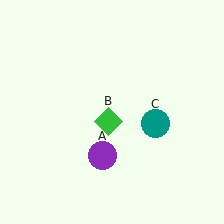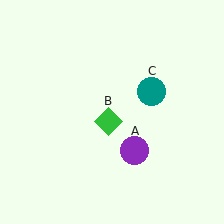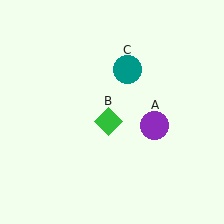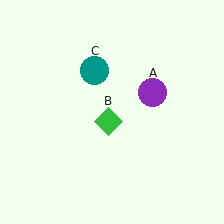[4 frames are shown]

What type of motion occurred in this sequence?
The purple circle (object A), teal circle (object C) rotated counterclockwise around the center of the scene.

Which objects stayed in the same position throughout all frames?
Green diamond (object B) remained stationary.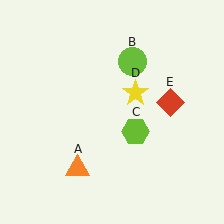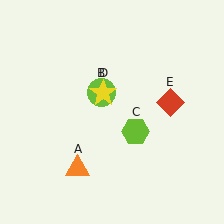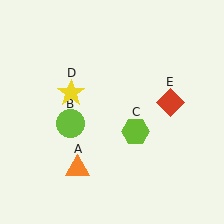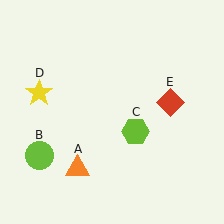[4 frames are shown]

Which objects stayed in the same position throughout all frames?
Orange triangle (object A) and lime hexagon (object C) and red diamond (object E) remained stationary.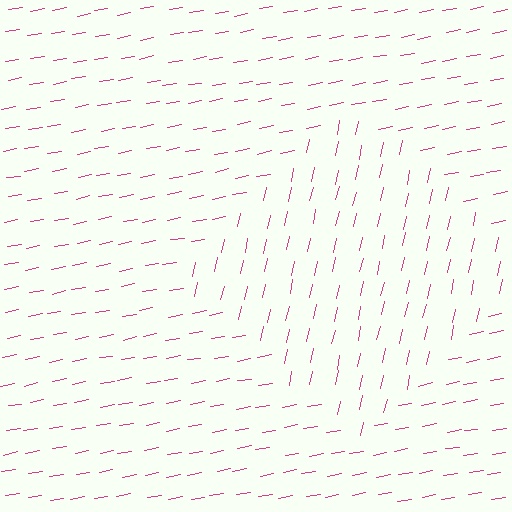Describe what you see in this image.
The image is filled with small magenta line segments. A diamond region in the image has lines oriented differently from the surrounding lines, creating a visible texture boundary.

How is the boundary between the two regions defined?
The boundary is defined purely by a change in line orientation (approximately 67 degrees difference). All lines are the same color and thickness.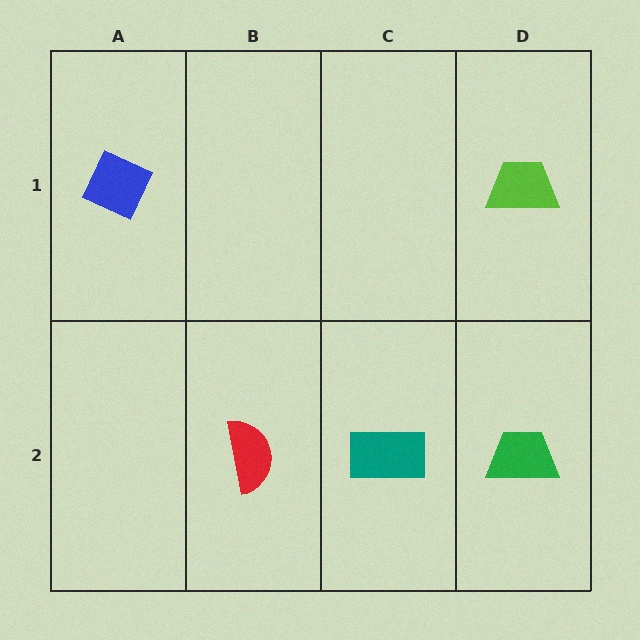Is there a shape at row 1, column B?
No, that cell is empty.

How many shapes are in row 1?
2 shapes.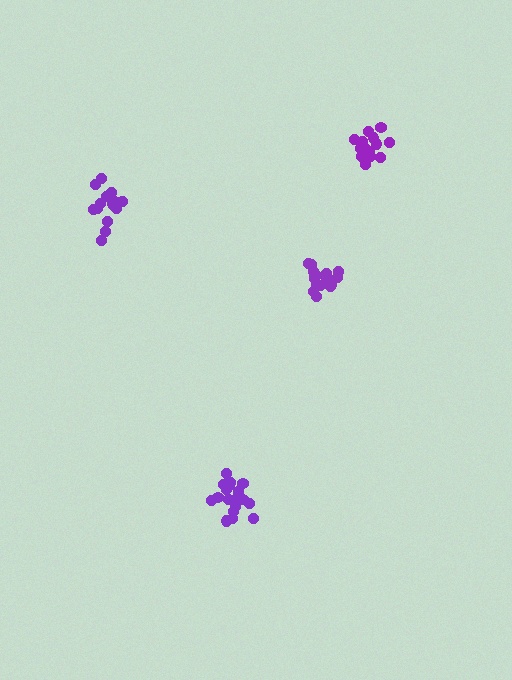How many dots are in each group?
Group 1: 15 dots, Group 2: 19 dots, Group 3: 15 dots, Group 4: 17 dots (66 total).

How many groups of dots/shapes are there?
There are 4 groups.